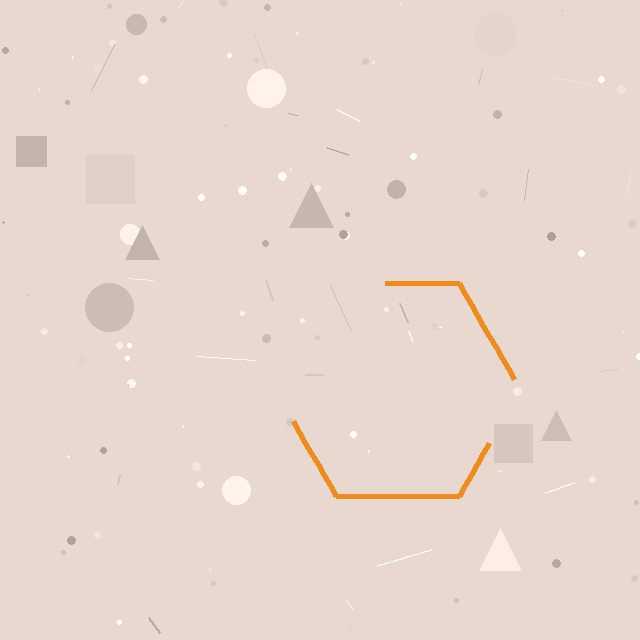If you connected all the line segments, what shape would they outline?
They would outline a hexagon.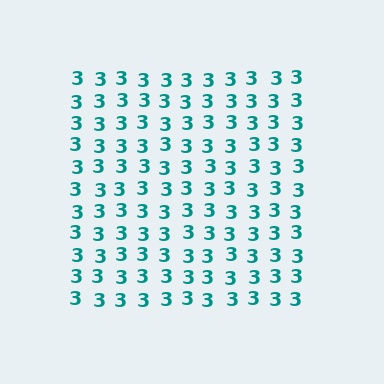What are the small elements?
The small elements are digit 3's.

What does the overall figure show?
The overall figure shows a square.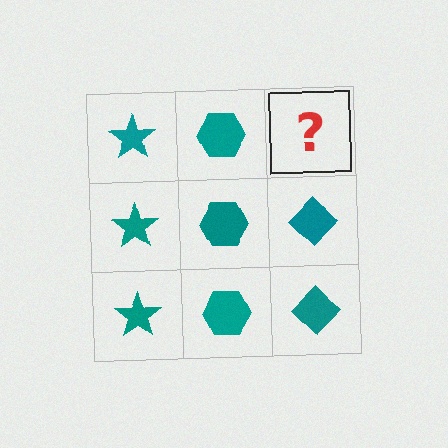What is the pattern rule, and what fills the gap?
The rule is that each column has a consistent shape. The gap should be filled with a teal diamond.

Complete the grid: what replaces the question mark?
The question mark should be replaced with a teal diamond.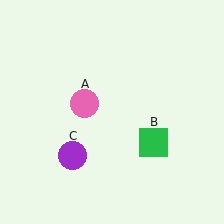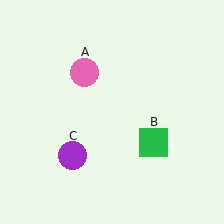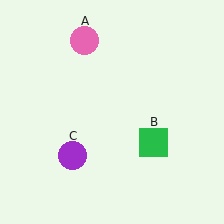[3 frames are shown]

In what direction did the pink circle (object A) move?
The pink circle (object A) moved up.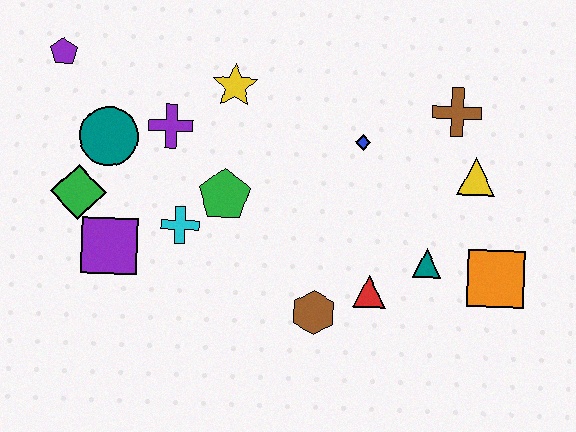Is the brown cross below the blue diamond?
No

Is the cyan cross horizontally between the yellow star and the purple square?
Yes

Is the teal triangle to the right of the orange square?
No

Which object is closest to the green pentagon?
The cyan cross is closest to the green pentagon.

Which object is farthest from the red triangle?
The purple pentagon is farthest from the red triangle.